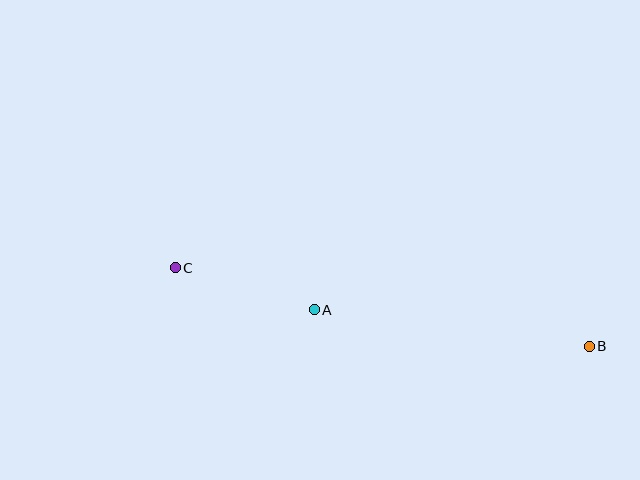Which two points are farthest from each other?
Points B and C are farthest from each other.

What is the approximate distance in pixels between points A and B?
The distance between A and B is approximately 278 pixels.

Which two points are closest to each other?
Points A and C are closest to each other.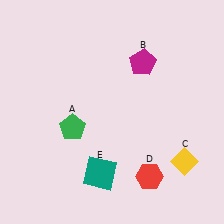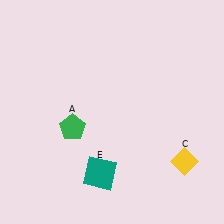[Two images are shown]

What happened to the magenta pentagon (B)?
The magenta pentagon (B) was removed in Image 2. It was in the top-right area of Image 1.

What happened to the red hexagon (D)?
The red hexagon (D) was removed in Image 2. It was in the bottom-right area of Image 1.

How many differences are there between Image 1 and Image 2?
There are 2 differences between the two images.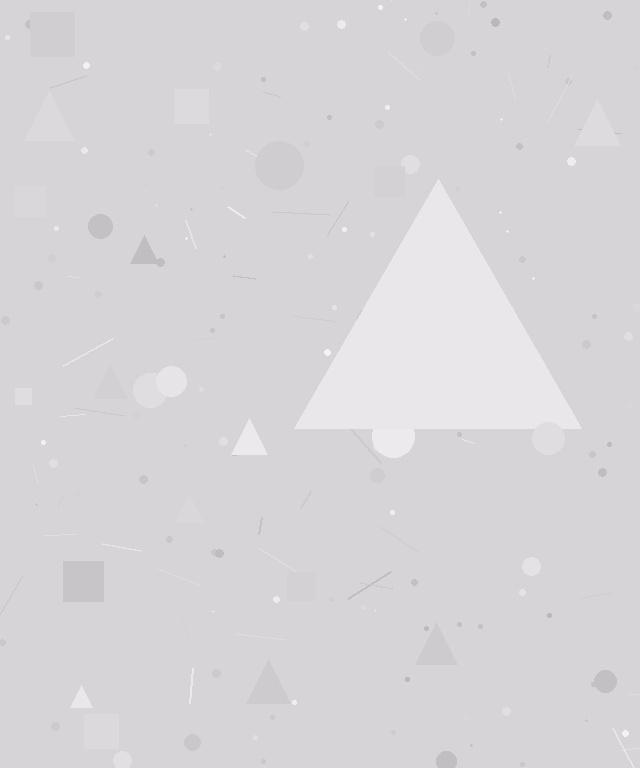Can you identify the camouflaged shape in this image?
The camouflaged shape is a triangle.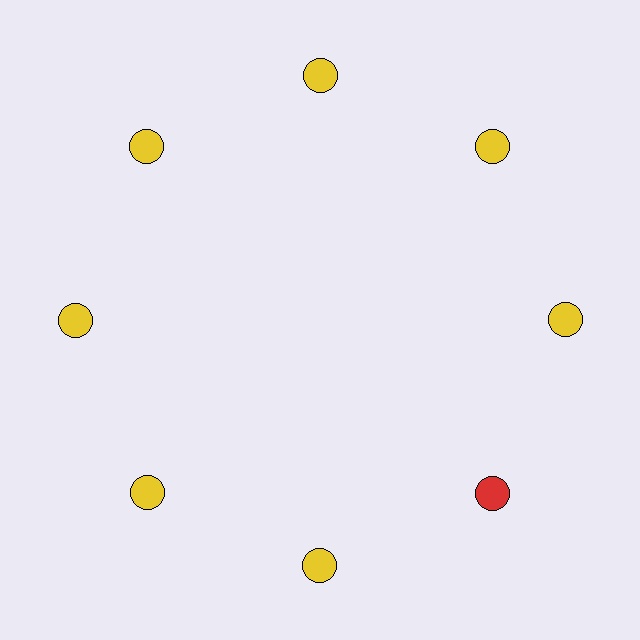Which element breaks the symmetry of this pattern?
The red circle at roughly the 4 o'clock position breaks the symmetry. All other shapes are yellow circles.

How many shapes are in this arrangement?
There are 8 shapes arranged in a ring pattern.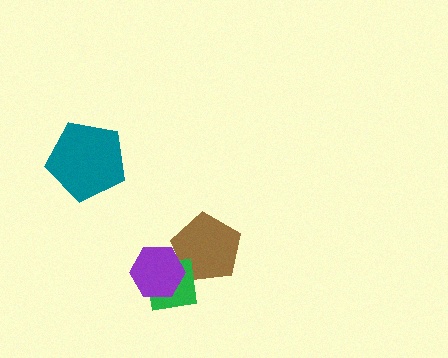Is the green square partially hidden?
Yes, it is partially covered by another shape.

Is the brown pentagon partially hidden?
Yes, it is partially covered by another shape.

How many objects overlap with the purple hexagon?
2 objects overlap with the purple hexagon.